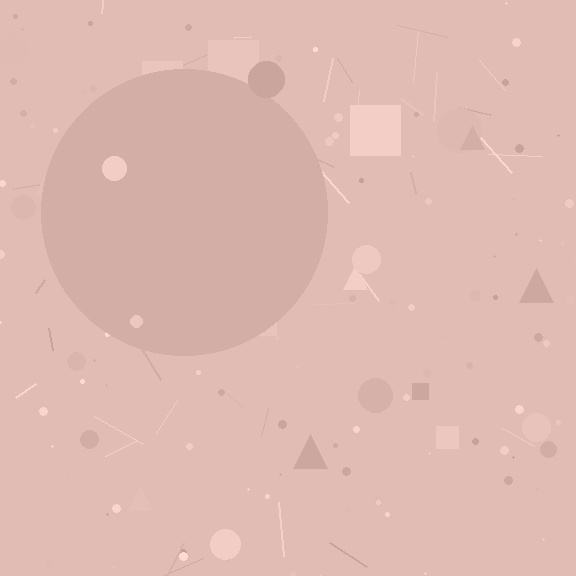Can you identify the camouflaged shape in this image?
The camouflaged shape is a circle.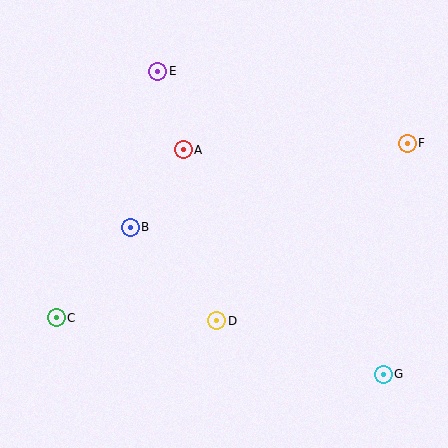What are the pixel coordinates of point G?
Point G is at (383, 374).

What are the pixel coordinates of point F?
Point F is at (407, 143).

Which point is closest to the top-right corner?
Point F is closest to the top-right corner.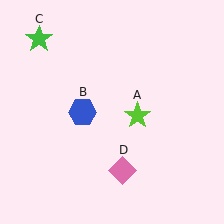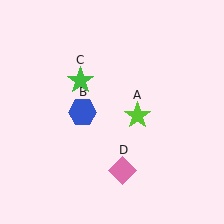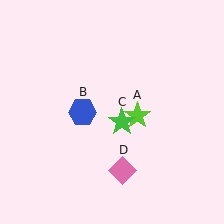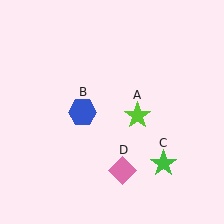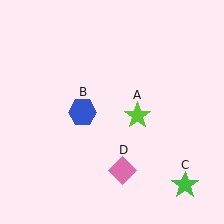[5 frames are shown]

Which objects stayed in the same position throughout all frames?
Lime star (object A) and blue hexagon (object B) and pink diamond (object D) remained stationary.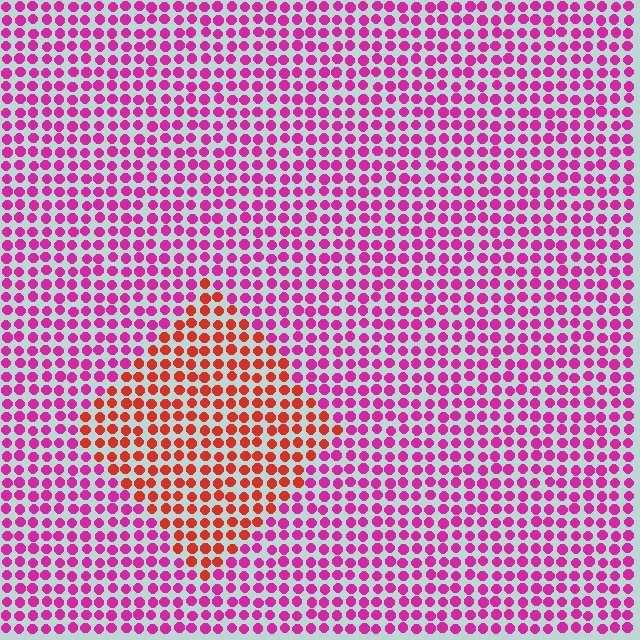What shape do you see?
I see a diamond.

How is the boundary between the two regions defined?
The boundary is defined purely by a slight shift in hue (about 47 degrees). Spacing, size, and orientation are identical on both sides.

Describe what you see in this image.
The image is filled with small magenta elements in a uniform arrangement. A diamond-shaped region is visible where the elements are tinted to a slightly different hue, forming a subtle color boundary.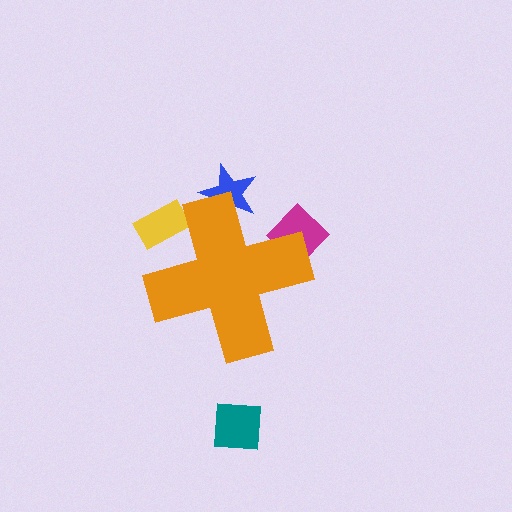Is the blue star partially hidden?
Yes, the blue star is partially hidden behind the orange cross.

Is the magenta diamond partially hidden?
Yes, the magenta diamond is partially hidden behind the orange cross.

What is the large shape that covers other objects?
An orange cross.